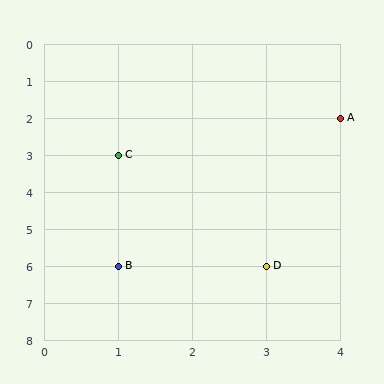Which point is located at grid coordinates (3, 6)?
Point D is at (3, 6).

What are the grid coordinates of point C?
Point C is at grid coordinates (1, 3).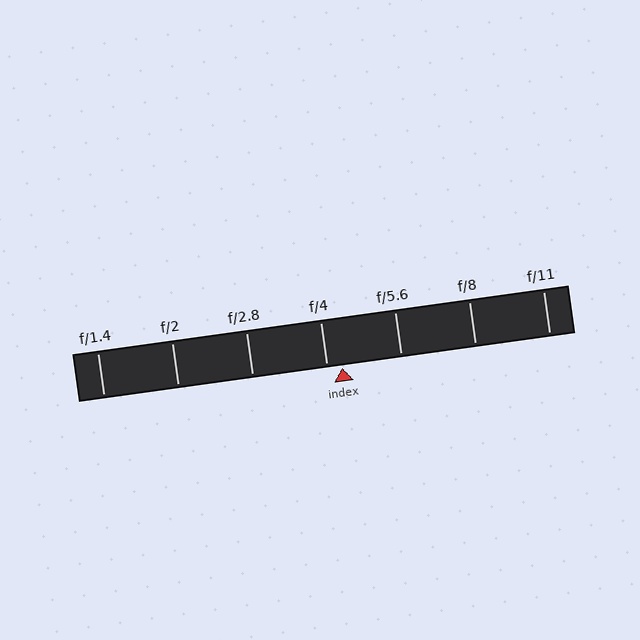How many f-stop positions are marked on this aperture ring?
There are 7 f-stop positions marked.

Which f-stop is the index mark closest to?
The index mark is closest to f/4.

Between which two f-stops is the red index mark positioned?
The index mark is between f/4 and f/5.6.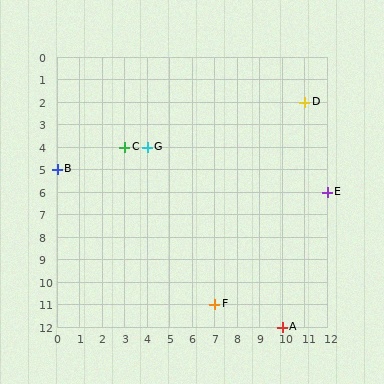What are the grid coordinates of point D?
Point D is at grid coordinates (11, 2).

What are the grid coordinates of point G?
Point G is at grid coordinates (4, 4).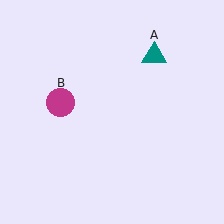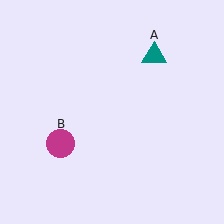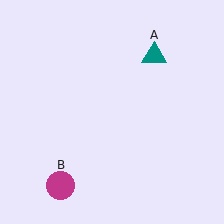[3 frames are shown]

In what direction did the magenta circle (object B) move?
The magenta circle (object B) moved down.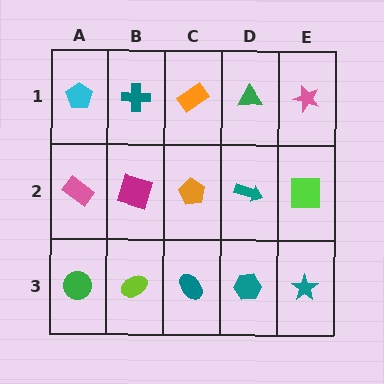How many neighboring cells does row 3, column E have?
2.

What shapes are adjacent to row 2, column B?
A teal cross (row 1, column B), a lime ellipse (row 3, column B), a pink rectangle (row 2, column A), an orange pentagon (row 2, column C).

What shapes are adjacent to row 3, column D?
A teal arrow (row 2, column D), a teal ellipse (row 3, column C), a teal star (row 3, column E).